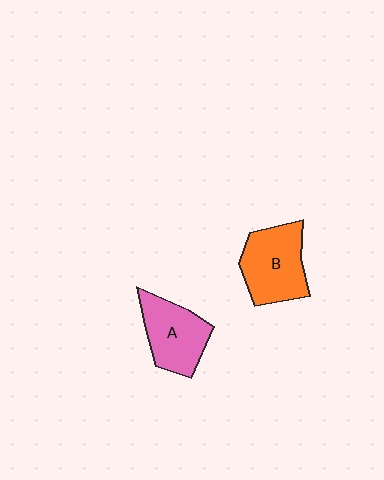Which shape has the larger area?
Shape B (orange).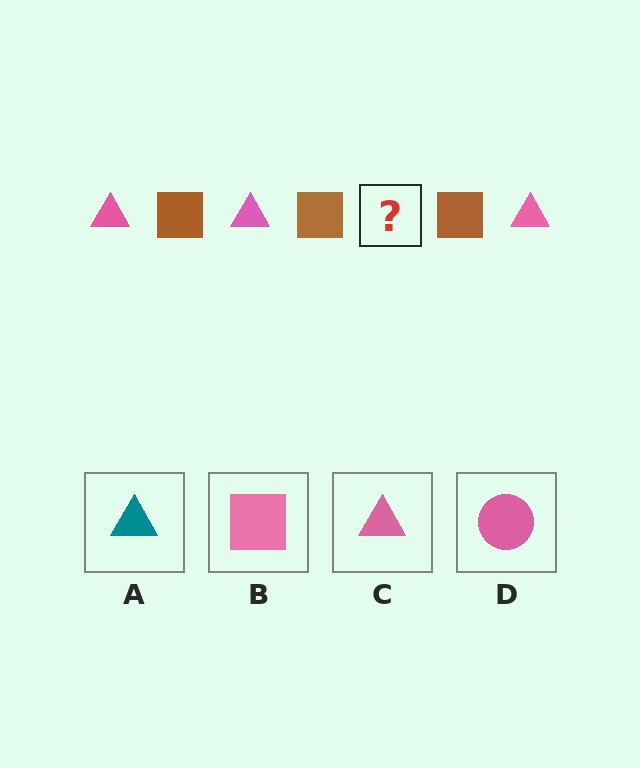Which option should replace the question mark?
Option C.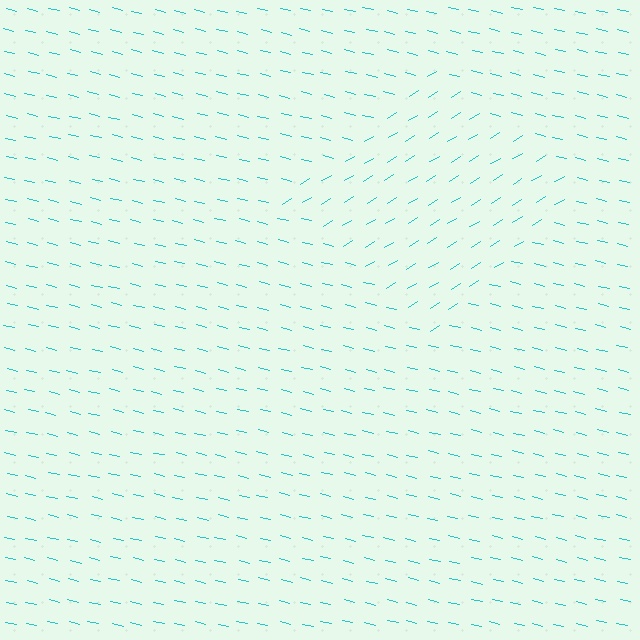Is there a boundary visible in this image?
Yes, there is a texture boundary formed by a change in line orientation.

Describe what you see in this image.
The image is filled with small cyan line segments. A diamond region in the image has lines oriented differently from the surrounding lines, creating a visible texture boundary.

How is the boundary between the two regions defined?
The boundary is defined purely by a change in line orientation (approximately 45 degrees difference). All lines are the same color and thickness.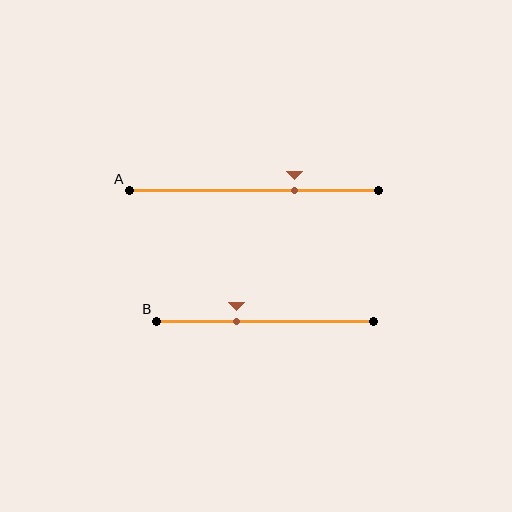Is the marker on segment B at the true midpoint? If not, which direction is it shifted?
No, the marker on segment B is shifted to the left by about 13% of the segment length.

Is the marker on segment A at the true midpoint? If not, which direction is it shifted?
No, the marker on segment A is shifted to the right by about 16% of the segment length.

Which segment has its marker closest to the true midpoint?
Segment B has its marker closest to the true midpoint.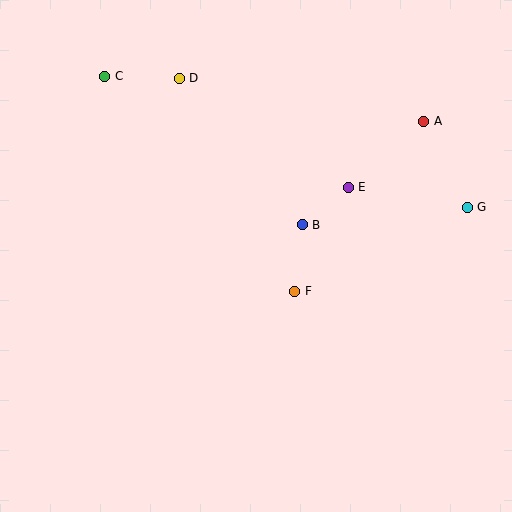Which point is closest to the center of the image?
Point F at (295, 291) is closest to the center.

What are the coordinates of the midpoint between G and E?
The midpoint between G and E is at (408, 197).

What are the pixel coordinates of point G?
Point G is at (467, 207).